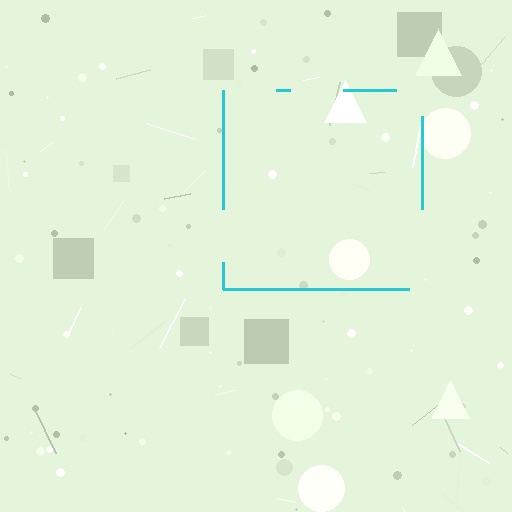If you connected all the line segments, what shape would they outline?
They would outline a square.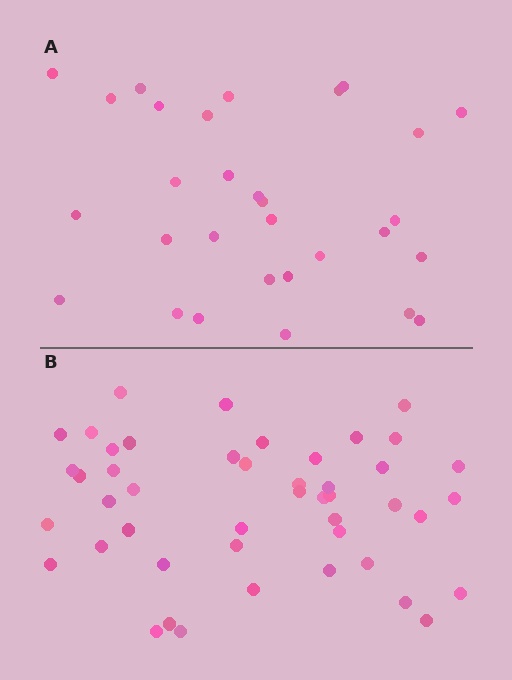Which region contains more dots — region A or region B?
Region B (the bottom region) has more dots.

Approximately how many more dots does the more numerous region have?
Region B has approximately 15 more dots than region A.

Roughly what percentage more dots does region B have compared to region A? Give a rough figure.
About 55% more.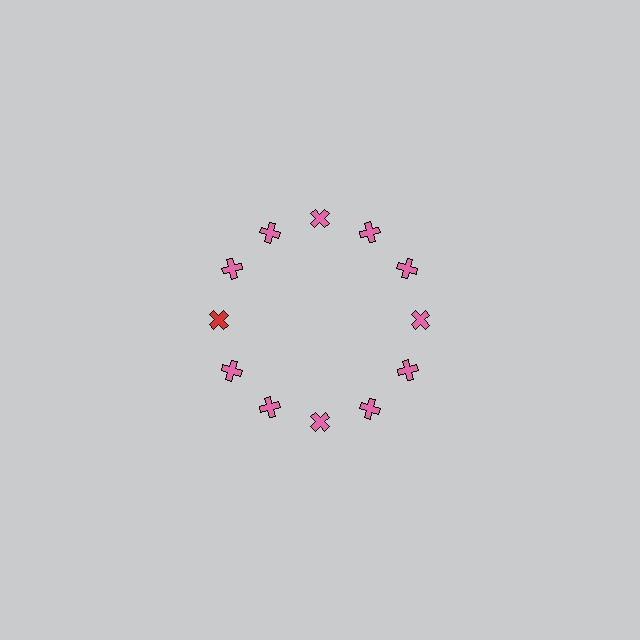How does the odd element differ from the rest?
It has a different color: red instead of pink.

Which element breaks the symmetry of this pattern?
The red cross at roughly the 9 o'clock position breaks the symmetry. All other shapes are pink crosses.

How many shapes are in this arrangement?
There are 12 shapes arranged in a ring pattern.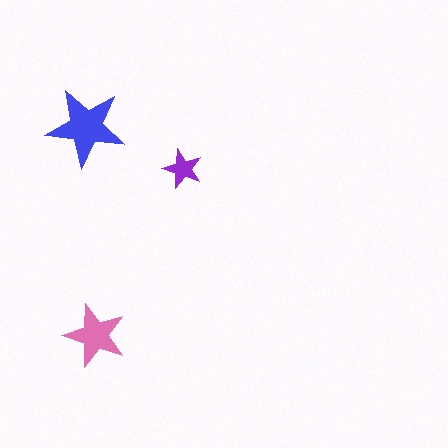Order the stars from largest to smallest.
the blue one, the pink one, the purple one.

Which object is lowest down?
The pink star is bottommost.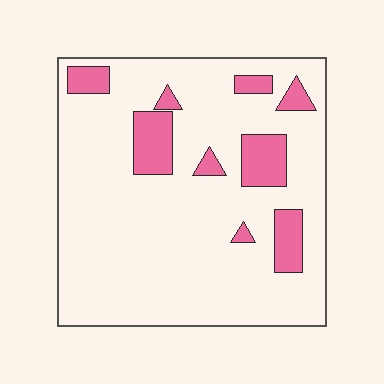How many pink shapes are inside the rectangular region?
9.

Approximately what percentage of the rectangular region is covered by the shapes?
Approximately 15%.